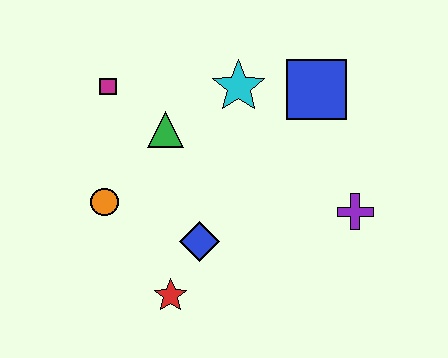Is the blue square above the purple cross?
Yes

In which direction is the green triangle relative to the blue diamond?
The green triangle is above the blue diamond.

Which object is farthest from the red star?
The blue square is farthest from the red star.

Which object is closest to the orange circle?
The green triangle is closest to the orange circle.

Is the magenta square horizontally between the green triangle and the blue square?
No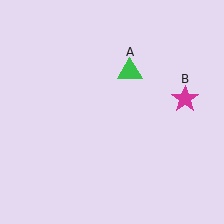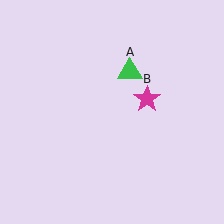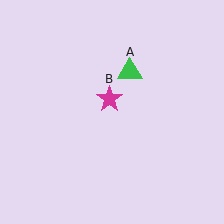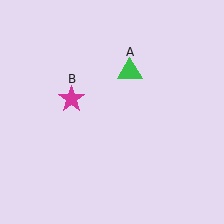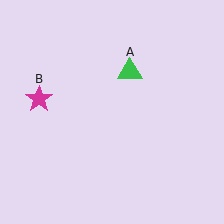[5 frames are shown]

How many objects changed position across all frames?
1 object changed position: magenta star (object B).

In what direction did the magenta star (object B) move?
The magenta star (object B) moved left.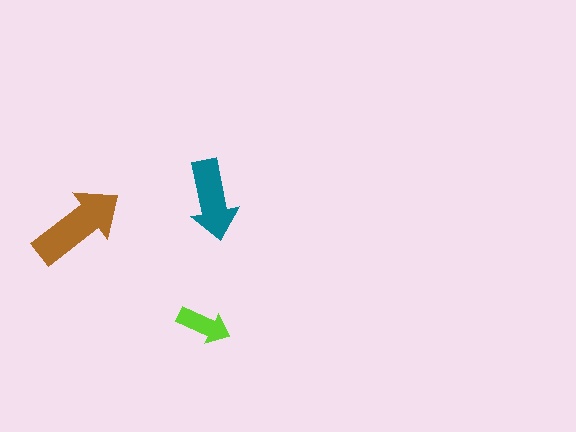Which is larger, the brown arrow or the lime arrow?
The brown one.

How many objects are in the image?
There are 3 objects in the image.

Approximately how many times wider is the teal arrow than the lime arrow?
About 1.5 times wider.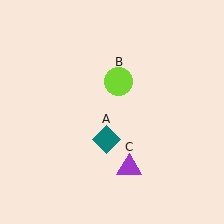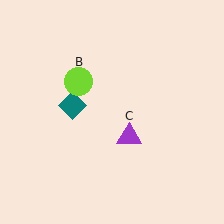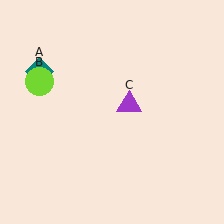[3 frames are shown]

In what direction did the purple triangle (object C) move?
The purple triangle (object C) moved up.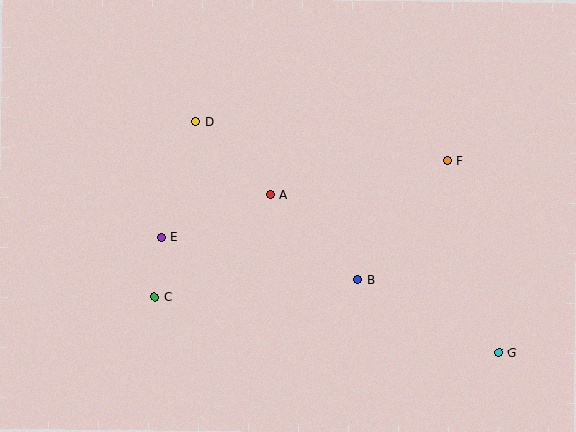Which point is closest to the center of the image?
Point A at (271, 194) is closest to the center.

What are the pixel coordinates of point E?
Point E is at (161, 237).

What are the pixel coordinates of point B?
Point B is at (358, 280).